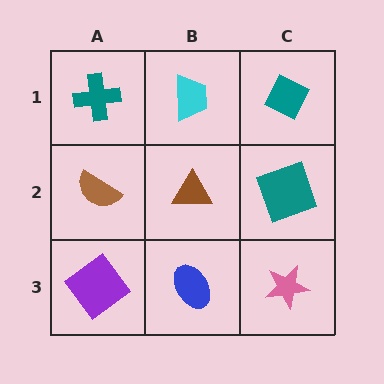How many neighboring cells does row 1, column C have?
2.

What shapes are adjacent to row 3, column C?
A teal square (row 2, column C), a blue ellipse (row 3, column B).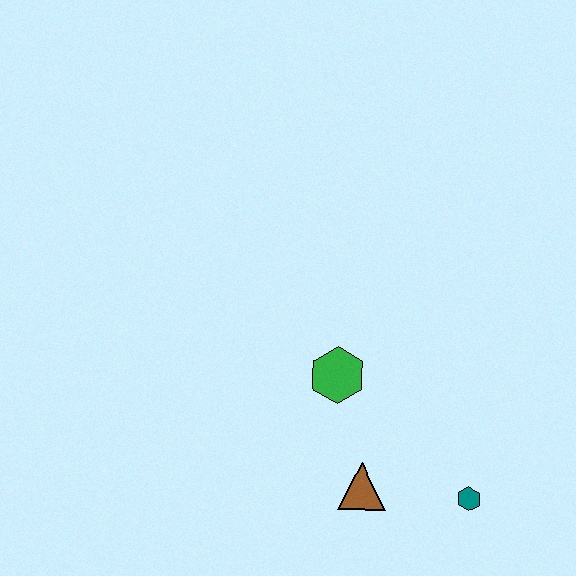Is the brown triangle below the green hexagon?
Yes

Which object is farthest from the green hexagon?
The teal hexagon is farthest from the green hexagon.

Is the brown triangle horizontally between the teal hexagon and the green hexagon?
Yes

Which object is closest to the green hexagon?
The brown triangle is closest to the green hexagon.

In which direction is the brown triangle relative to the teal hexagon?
The brown triangle is to the left of the teal hexagon.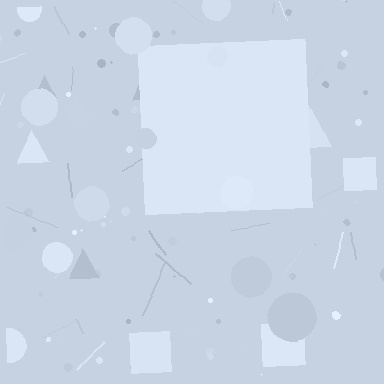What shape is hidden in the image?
A square is hidden in the image.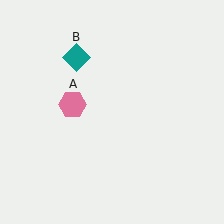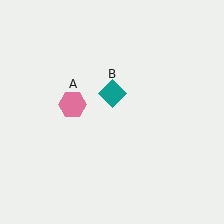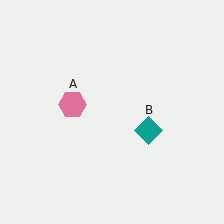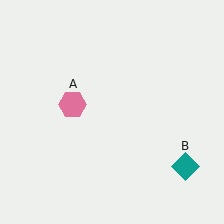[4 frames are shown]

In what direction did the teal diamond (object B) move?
The teal diamond (object B) moved down and to the right.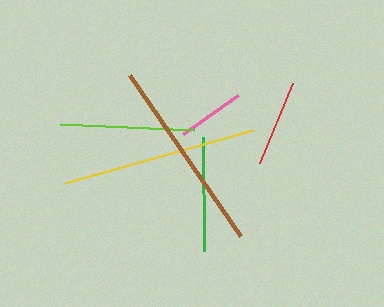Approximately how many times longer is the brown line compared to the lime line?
The brown line is approximately 1.5 times the length of the lime line.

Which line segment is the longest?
The brown line is the longest at approximately 196 pixels.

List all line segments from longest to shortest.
From longest to shortest: brown, yellow, lime, green, red, pink.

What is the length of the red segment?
The red segment is approximately 87 pixels long.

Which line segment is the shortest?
The pink line is the shortest at approximately 67 pixels.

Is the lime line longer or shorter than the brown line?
The brown line is longer than the lime line.